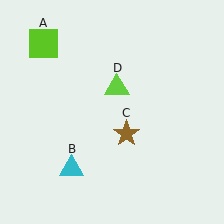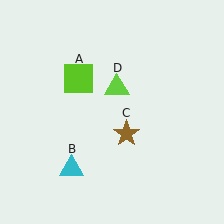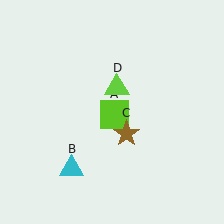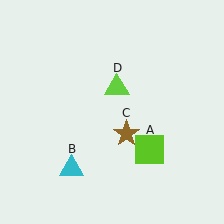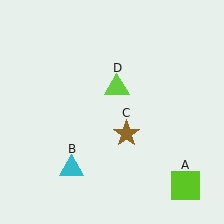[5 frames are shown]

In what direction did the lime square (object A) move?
The lime square (object A) moved down and to the right.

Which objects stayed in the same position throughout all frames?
Cyan triangle (object B) and brown star (object C) and lime triangle (object D) remained stationary.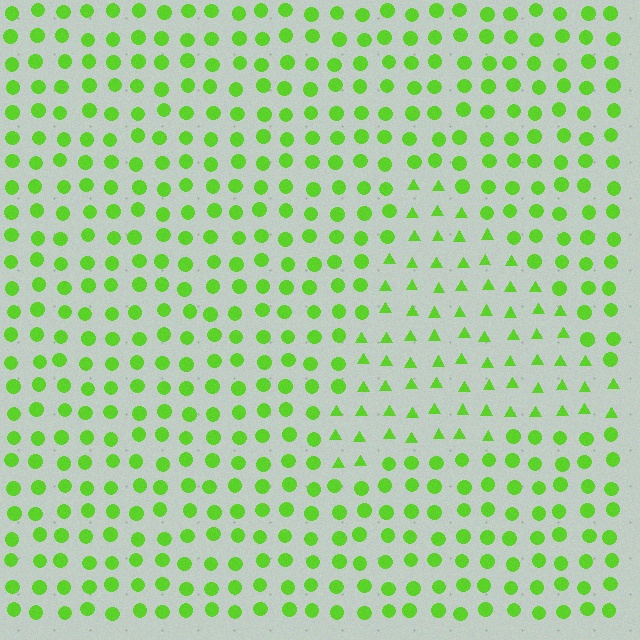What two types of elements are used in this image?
The image uses triangles inside the triangle region and circles outside it.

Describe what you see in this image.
The image is filled with small lime elements arranged in a uniform grid. A triangle-shaped region contains triangles, while the surrounding area contains circles. The boundary is defined purely by the change in element shape.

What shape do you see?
I see a triangle.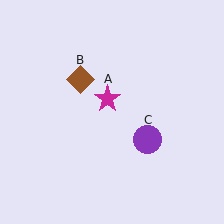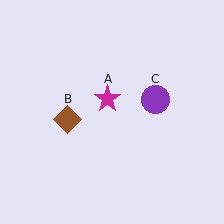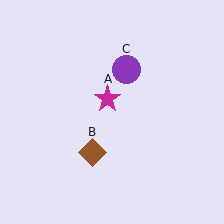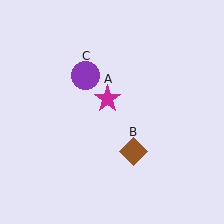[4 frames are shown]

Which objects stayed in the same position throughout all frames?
Magenta star (object A) remained stationary.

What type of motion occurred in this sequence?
The brown diamond (object B), purple circle (object C) rotated counterclockwise around the center of the scene.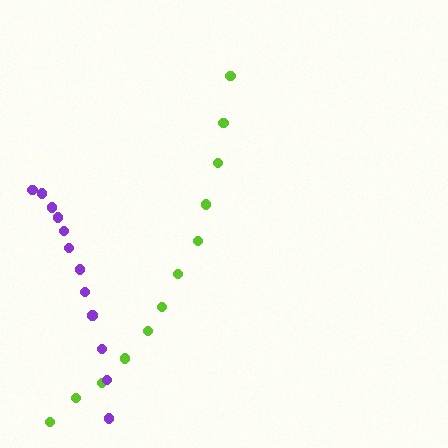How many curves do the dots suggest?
There are 2 distinct paths.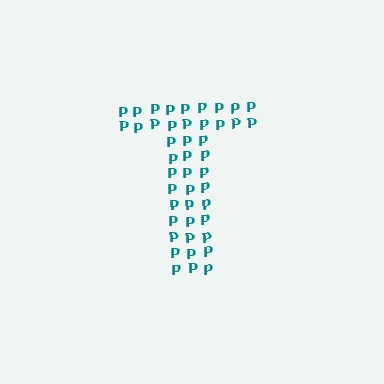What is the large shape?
The large shape is the letter T.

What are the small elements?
The small elements are letter P's.